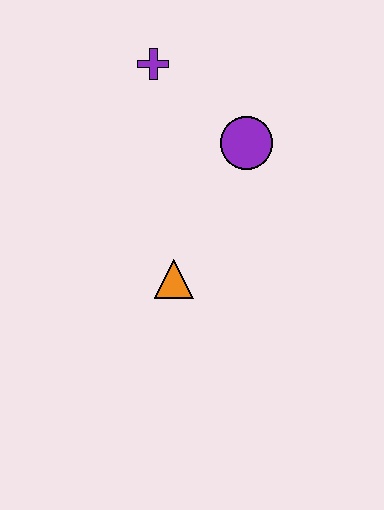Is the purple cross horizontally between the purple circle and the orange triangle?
No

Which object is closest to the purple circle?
The purple cross is closest to the purple circle.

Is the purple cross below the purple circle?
No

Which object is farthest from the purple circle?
The orange triangle is farthest from the purple circle.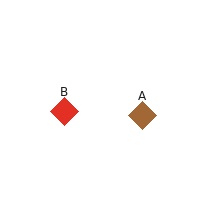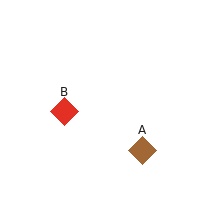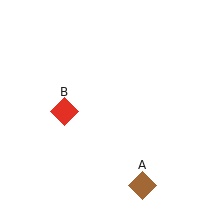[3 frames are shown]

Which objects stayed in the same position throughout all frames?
Red diamond (object B) remained stationary.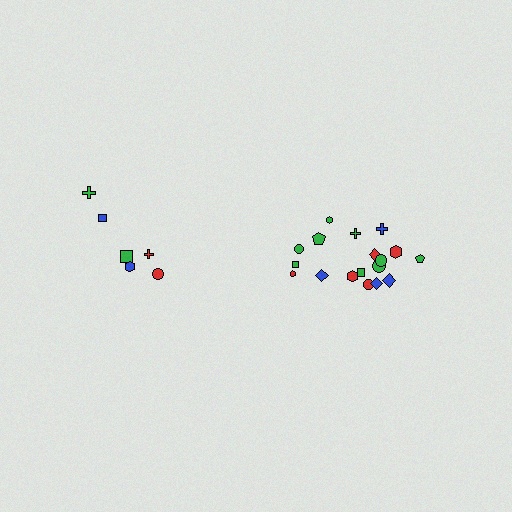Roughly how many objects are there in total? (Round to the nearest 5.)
Roughly 25 objects in total.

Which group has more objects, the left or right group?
The right group.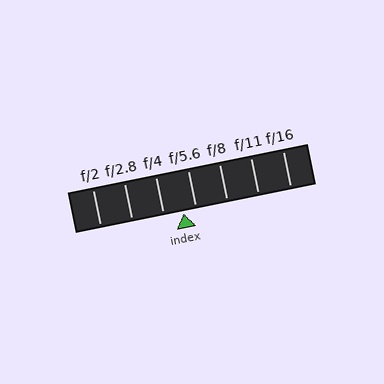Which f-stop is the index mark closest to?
The index mark is closest to f/5.6.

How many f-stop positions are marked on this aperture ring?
There are 7 f-stop positions marked.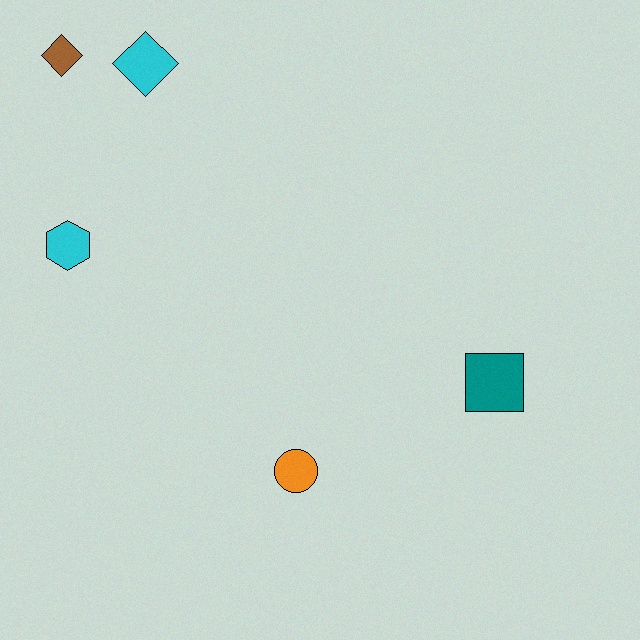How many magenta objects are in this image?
There are no magenta objects.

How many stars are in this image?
There are no stars.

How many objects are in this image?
There are 5 objects.